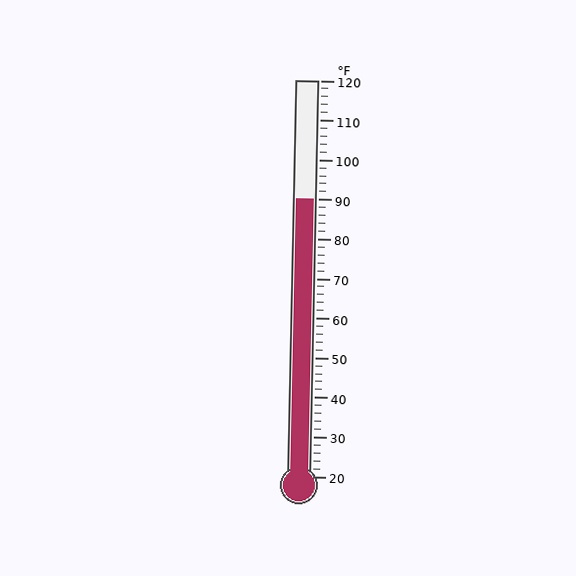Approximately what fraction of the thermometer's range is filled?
The thermometer is filled to approximately 70% of its range.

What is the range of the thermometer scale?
The thermometer scale ranges from 20°F to 120°F.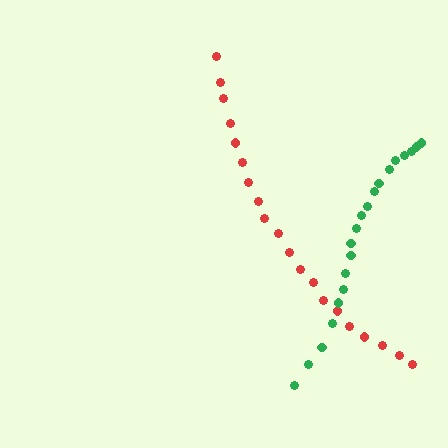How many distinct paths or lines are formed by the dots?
There are 2 distinct paths.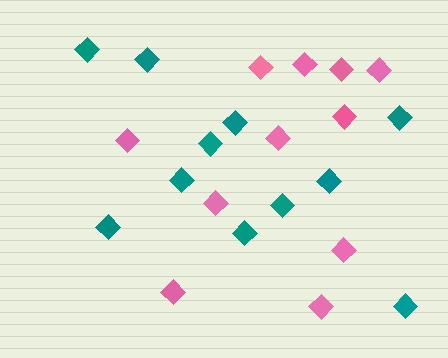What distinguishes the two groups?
There are 2 groups: one group of pink diamonds (11) and one group of teal diamonds (11).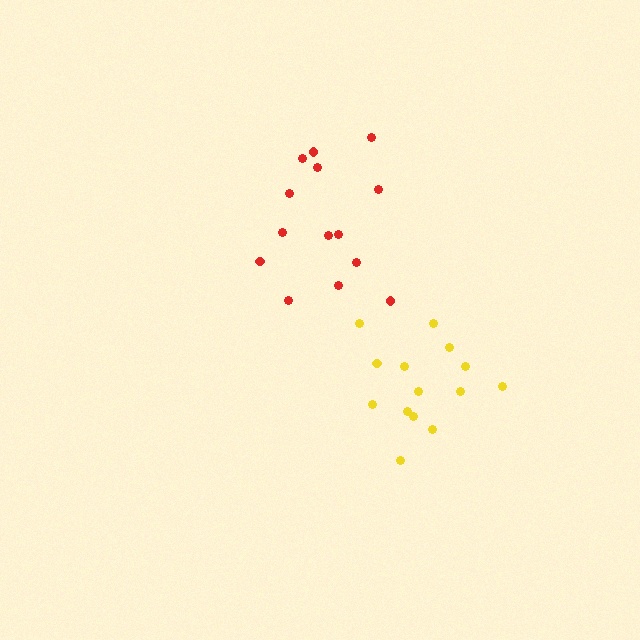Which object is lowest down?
The yellow cluster is bottommost.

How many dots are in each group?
Group 1: 14 dots, Group 2: 14 dots (28 total).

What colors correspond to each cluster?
The clusters are colored: red, yellow.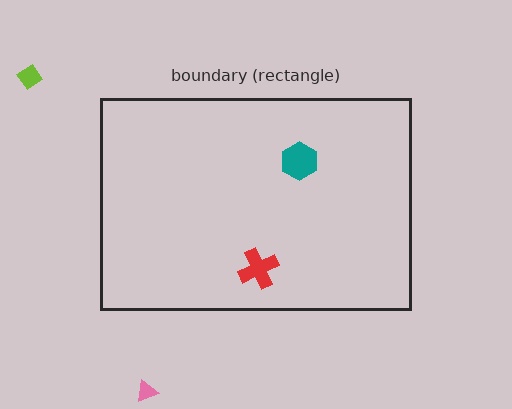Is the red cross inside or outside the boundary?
Inside.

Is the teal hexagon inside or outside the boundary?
Inside.